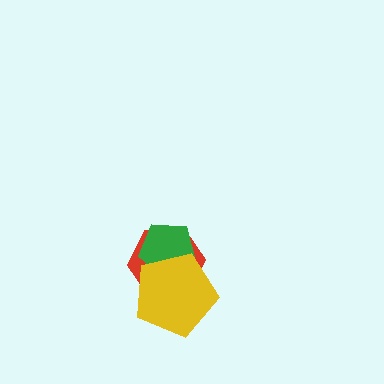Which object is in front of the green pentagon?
The yellow pentagon is in front of the green pentagon.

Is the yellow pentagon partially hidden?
No, no other shape covers it.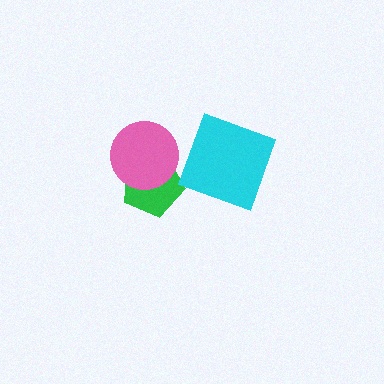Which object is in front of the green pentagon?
The pink circle is in front of the green pentagon.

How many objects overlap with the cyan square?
0 objects overlap with the cyan square.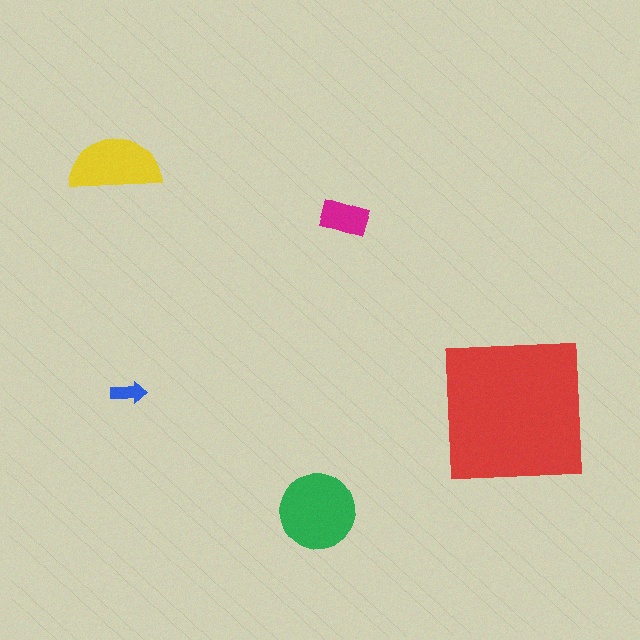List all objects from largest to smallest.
The red square, the green circle, the yellow semicircle, the magenta rectangle, the blue arrow.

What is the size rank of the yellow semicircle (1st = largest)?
3rd.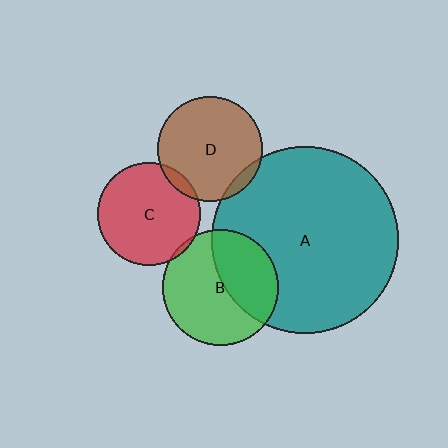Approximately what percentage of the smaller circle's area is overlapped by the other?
Approximately 5%.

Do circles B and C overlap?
Yes.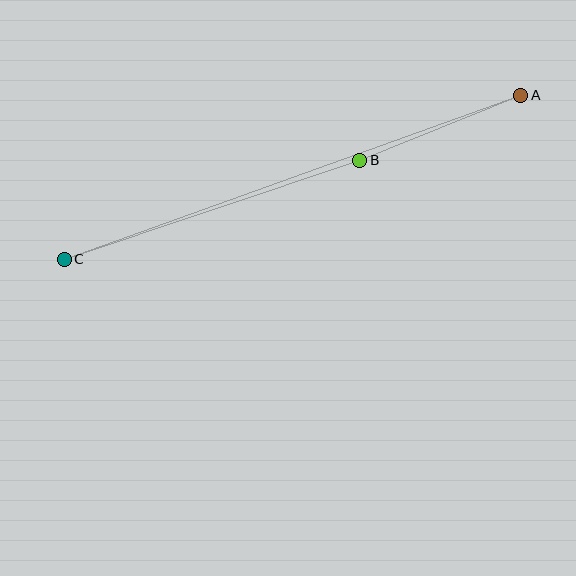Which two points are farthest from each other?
Points A and C are farthest from each other.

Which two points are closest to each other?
Points A and B are closest to each other.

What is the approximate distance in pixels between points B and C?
The distance between B and C is approximately 312 pixels.